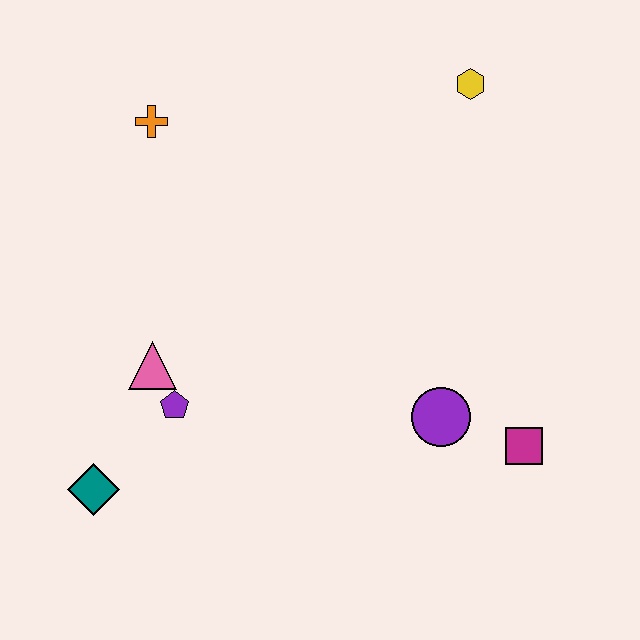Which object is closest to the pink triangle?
The purple pentagon is closest to the pink triangle.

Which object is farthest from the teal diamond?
The yellow hexagon is farthest from the teal diamond.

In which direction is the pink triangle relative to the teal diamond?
The pink triangle is above the teal diamond.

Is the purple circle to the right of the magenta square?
No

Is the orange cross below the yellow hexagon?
Yes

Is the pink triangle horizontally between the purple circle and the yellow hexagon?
No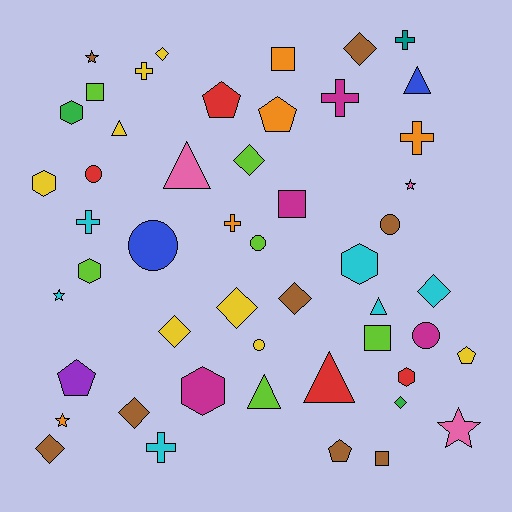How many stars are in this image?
There are 5 stars.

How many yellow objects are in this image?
There are 8 yellow objects.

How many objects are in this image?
There are 50 objects.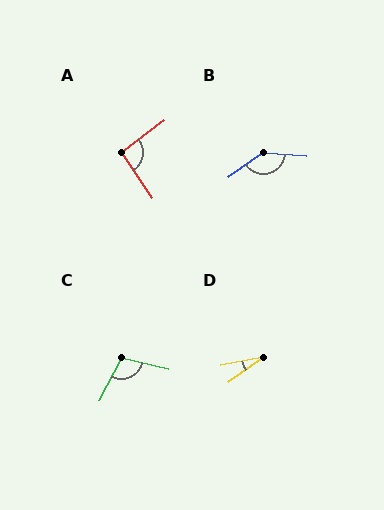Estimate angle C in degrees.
Approximately 105 degrees.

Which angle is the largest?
B, at approximately 141 degrees.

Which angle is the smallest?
D, at approximately 26 degrees.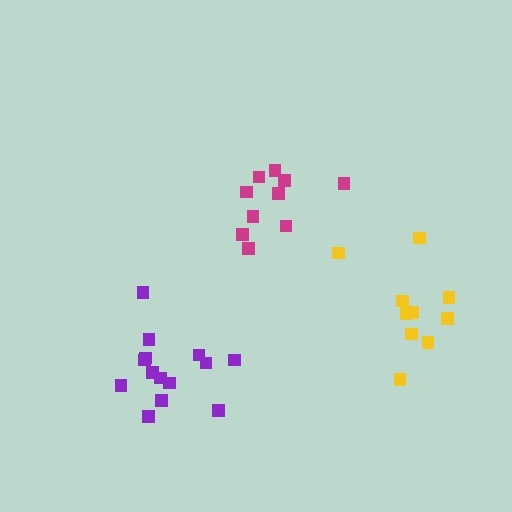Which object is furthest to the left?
The purple cluster is leftmost.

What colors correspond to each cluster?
The clusters are colored: purple, yellow, magenta.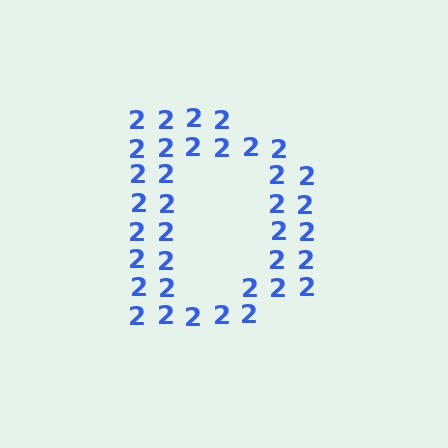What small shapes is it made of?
It is made of small digit 2's.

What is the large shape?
The large shape is the letter D.